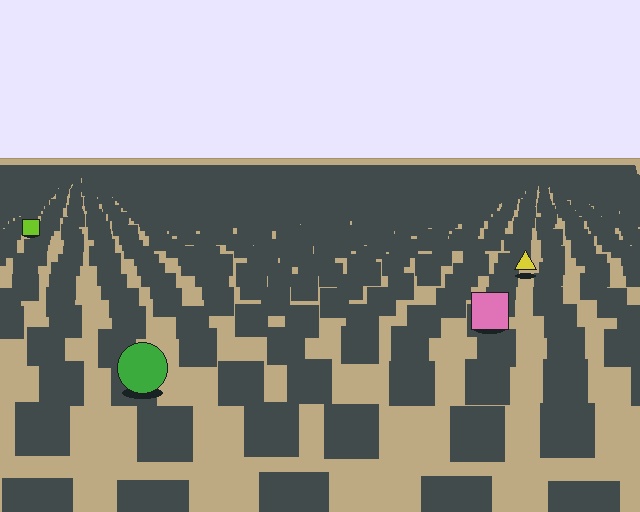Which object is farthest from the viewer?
The lime square is farthest from the viewer. It appears smaller and the ground texture around it is denser.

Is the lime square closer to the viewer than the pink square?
No. The pink square is closer — you can tell from the texture gradient: the ground texture is coarser near it.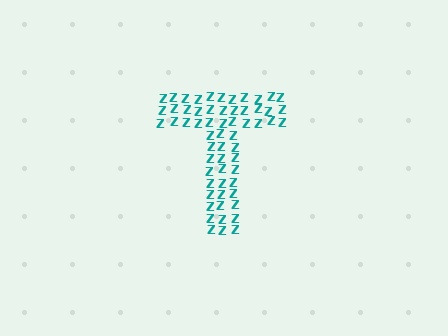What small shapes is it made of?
It is made of small letter Z's.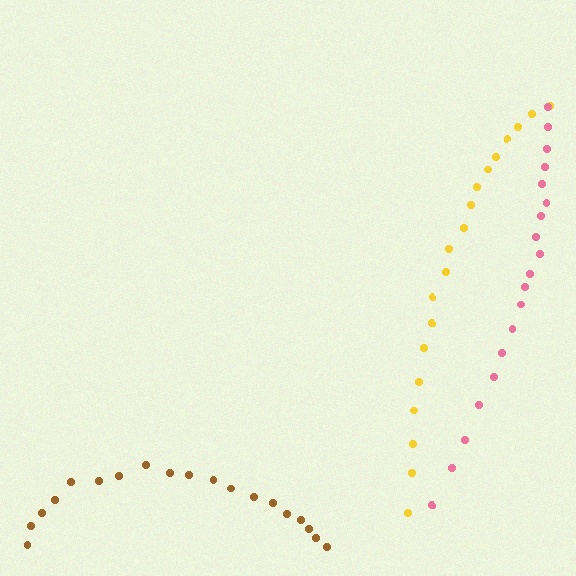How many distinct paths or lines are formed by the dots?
There are 3 distinct paths.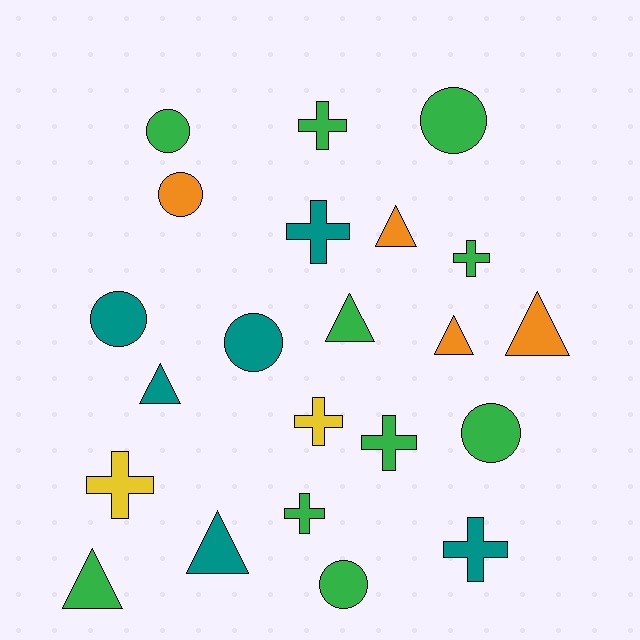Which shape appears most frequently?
Cross, with 8 objects.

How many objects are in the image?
There are 22 objects.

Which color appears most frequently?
Green, with 10 objects.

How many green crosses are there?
There are 4 green crosses.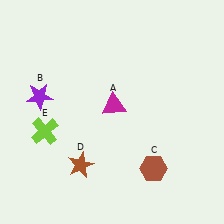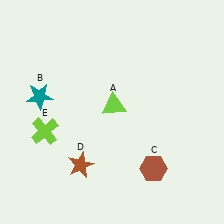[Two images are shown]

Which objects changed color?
A changed from magenta to lime. B changed from purple to teal.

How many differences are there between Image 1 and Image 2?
There are 2 differences between the two images.